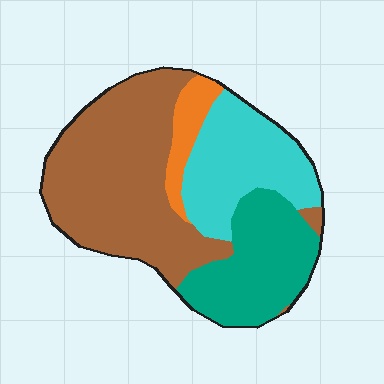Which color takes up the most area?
Brown, at roughly 45%.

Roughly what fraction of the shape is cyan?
Cyan covers roughly 25% of the shape.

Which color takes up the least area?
Orange, at roughly 5%.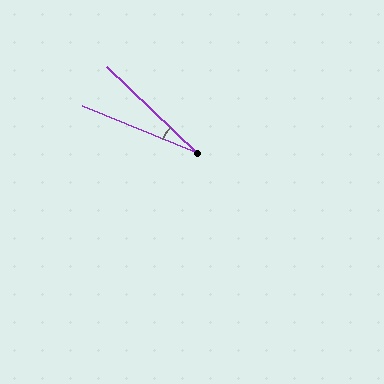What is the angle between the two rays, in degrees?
Approximately 21 degrees.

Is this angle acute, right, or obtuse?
It is acute.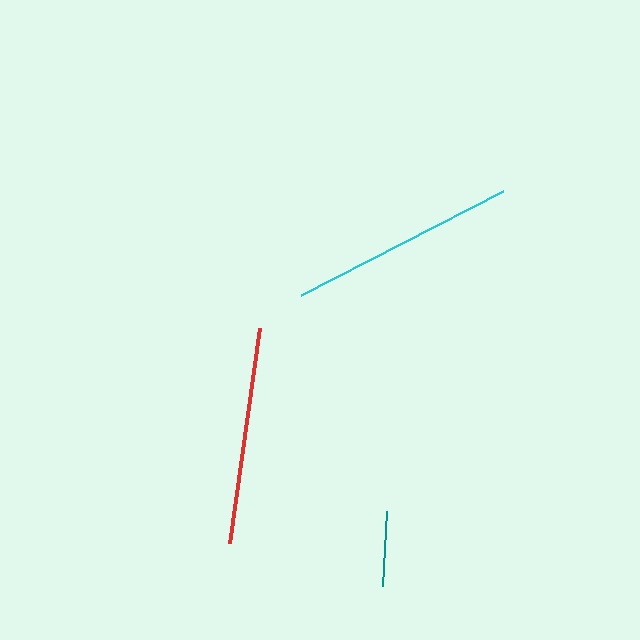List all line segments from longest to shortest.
From longest to shortest: cyan, red, teal.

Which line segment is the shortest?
The teal line is the shortest at approximately 75 pixels.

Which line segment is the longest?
The cyan line is the longest at approximately 227 pixels.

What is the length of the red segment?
The red segment is approximately 218 pixels long.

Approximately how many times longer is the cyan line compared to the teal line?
The cyan line is approximately 3.0 times the length of the teal line.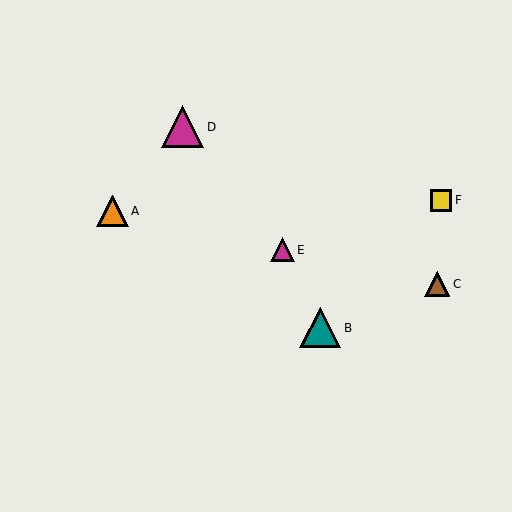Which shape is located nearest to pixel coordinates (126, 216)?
The orange triangle (labeled A) at (112, 211) is nearest to that location.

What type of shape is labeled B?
Shape B is a teal triangle.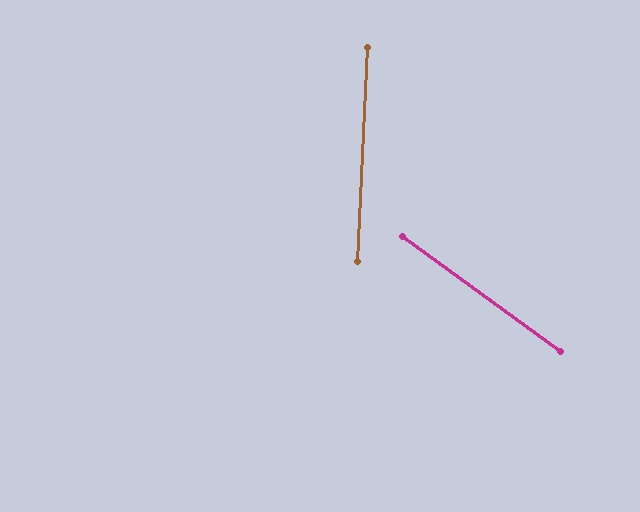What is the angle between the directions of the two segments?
Approximately 57 degrees.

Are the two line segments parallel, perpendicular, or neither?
Neither parallel nor perpendicular — they differ by about 57°.